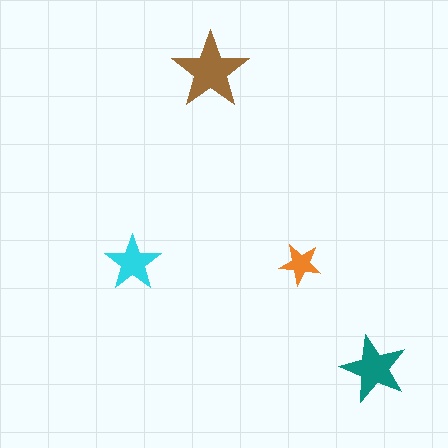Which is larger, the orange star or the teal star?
The teal one.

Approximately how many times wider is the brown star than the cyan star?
About 1.5 times wider.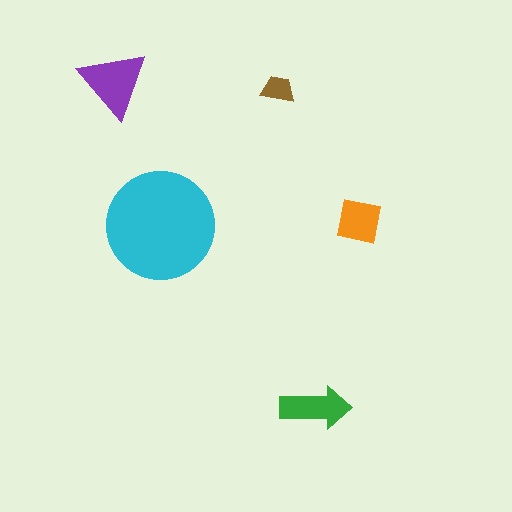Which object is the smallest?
The brown trapezoid.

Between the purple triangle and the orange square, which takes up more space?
The purple triangle.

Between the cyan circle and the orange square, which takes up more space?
The cyan circle.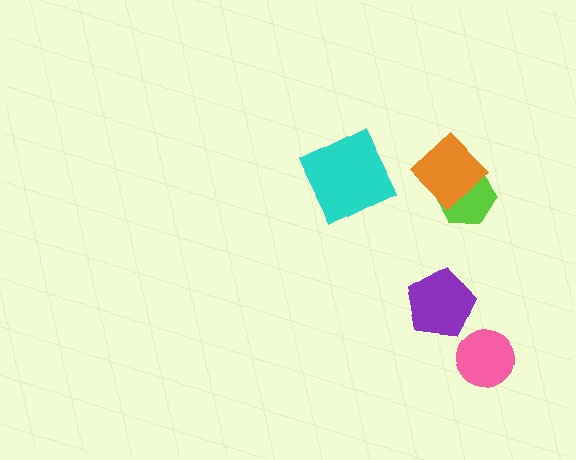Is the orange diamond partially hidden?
No, no other shape covers it.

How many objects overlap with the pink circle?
0 objects overlap with the pink circle.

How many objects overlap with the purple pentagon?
0 objects overlap with the purple pentagon.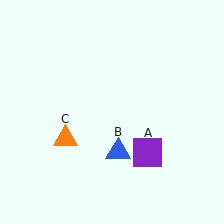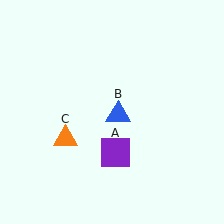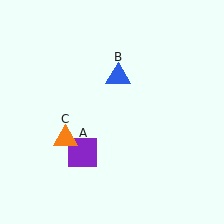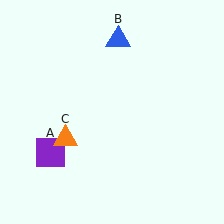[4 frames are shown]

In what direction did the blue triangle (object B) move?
The blue triangle (object B) moved up.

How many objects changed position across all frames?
2 objects changed position: purple square (object A), blue triangle (object B).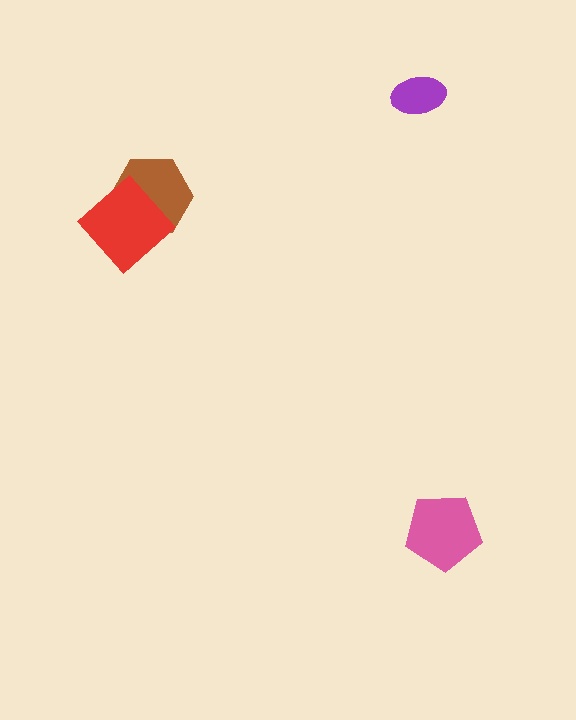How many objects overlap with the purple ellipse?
0 objects overlap with the purple ellipse.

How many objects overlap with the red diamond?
1 object overlaps with the red diamond.